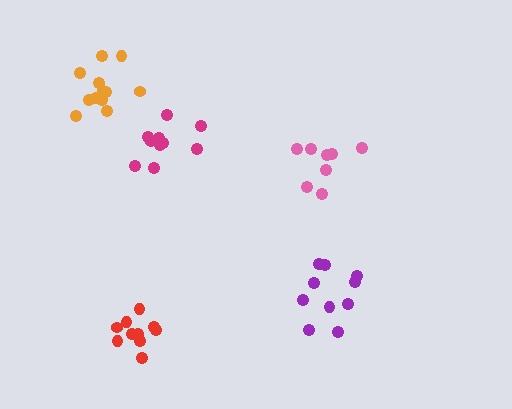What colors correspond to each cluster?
The clusters are colored: magenta, pink, orange, red, purple.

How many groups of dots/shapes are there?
There are 5 groups.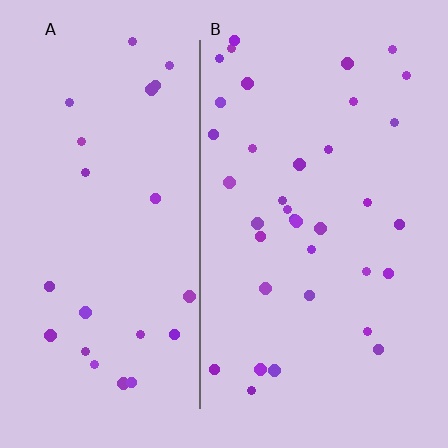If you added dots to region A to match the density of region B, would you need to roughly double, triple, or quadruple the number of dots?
Approximately double.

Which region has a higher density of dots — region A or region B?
B (the right).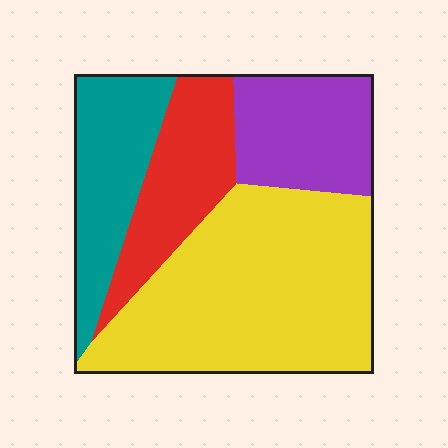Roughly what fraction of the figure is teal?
Teal covers about 20% of the figure.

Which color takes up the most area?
Yellow, at roughly 45%.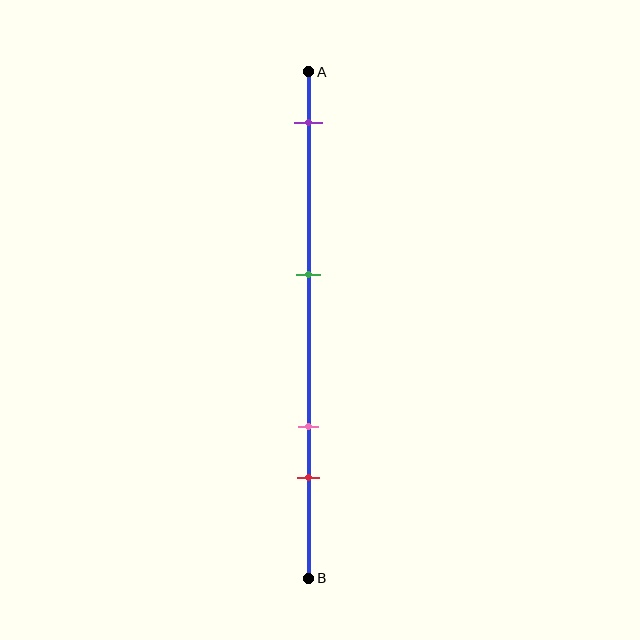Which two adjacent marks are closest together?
The pink and red marks are the closest adjacent pair.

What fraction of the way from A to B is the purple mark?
The purple mark is approximately 10% (0.1) of the way from A to B.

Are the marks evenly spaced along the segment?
No, the marks are not evenly spaced.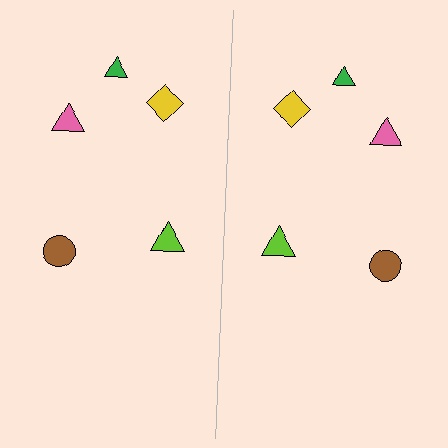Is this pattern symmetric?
Yes, this pattern has bilateral (reflection) symmetry.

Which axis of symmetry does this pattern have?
The pattern has a vertical axis of symmetry running through the center of the image.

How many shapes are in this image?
There are 10 shapes in this image.